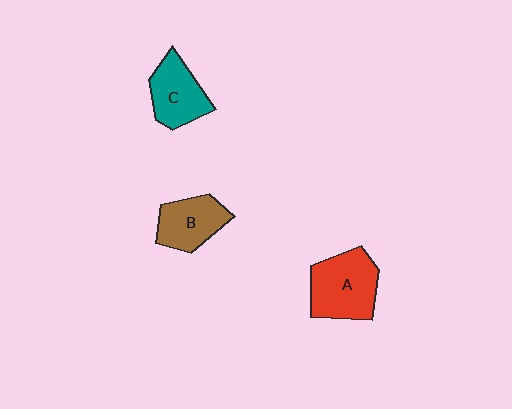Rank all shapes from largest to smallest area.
From largest to smallest: A (red), C (teal), B (brown).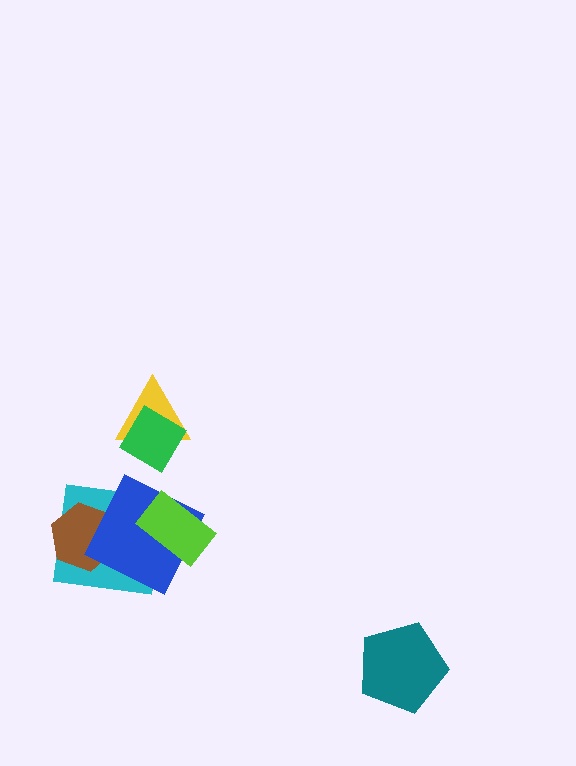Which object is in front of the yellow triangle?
The green diamond is in front of the yellow triangle.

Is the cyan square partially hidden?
Yes, it is partially covered by another shape.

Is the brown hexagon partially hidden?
Yes, it is partially covered by another shape.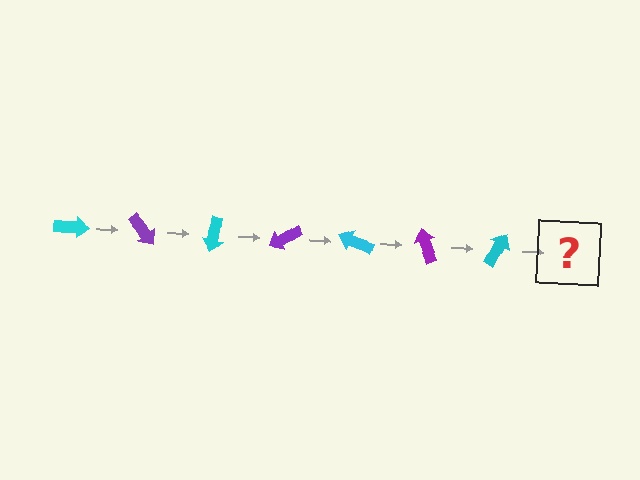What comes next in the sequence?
The next element should be a purple arrow, rotated 350 degrees from the start.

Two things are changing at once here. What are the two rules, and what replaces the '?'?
The two rules are that it rotates 50 degrees each step and the color cycles through cyan and purple. The '?' should be a purple arrow, rotated 350 degrees from the start.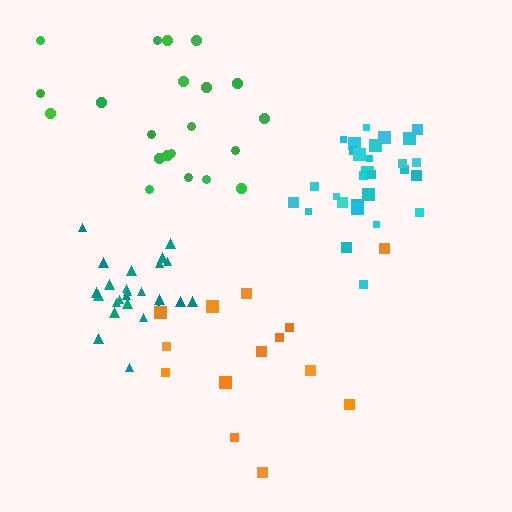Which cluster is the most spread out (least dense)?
Orange.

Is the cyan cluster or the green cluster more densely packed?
Cyan.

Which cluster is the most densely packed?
Teal.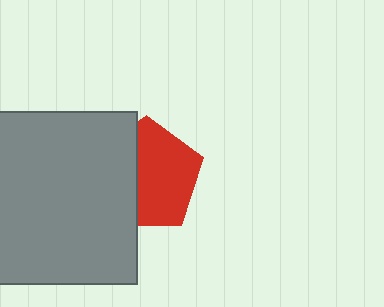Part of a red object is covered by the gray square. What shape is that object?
It is a pentagon.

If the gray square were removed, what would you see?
You would see the complete red pentagon.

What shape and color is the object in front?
The object in front is a gray square.